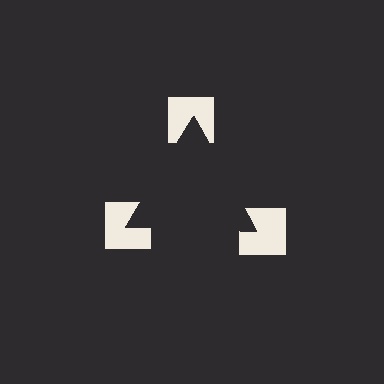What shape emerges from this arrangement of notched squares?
An illusory triangle — its edges are inferred from the aligned wedge cuts in the notched squares, not physically drawn.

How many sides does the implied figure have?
3 sides.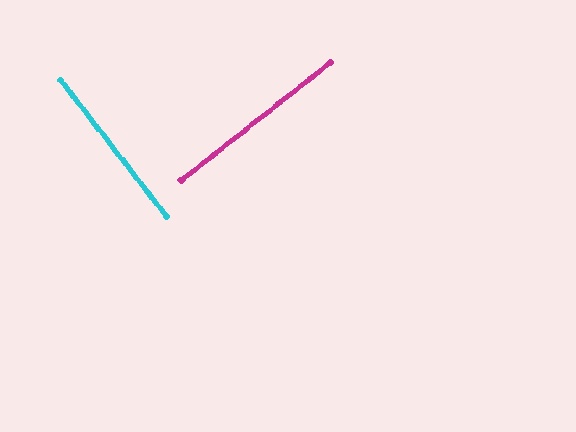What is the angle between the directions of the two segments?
Approximately 90 degrees.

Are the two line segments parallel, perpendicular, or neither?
Perpendicular — they meet at approximately 90°.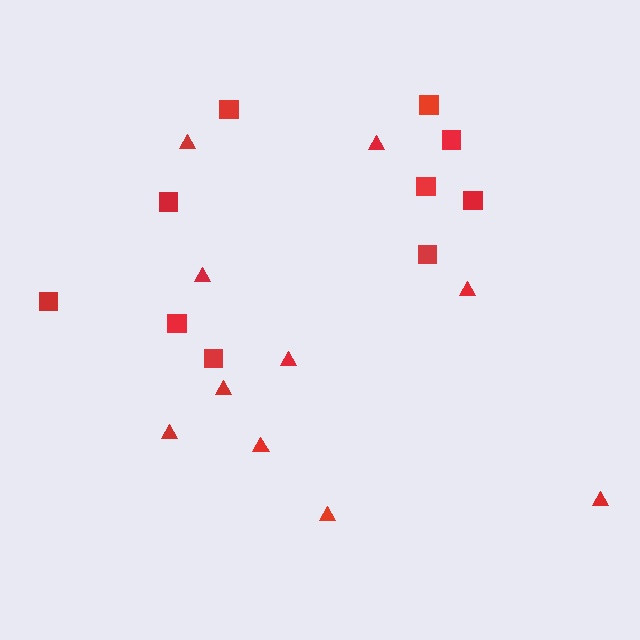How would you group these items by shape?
There are 2 groups: one group of squares (10) and one group of triangles (10).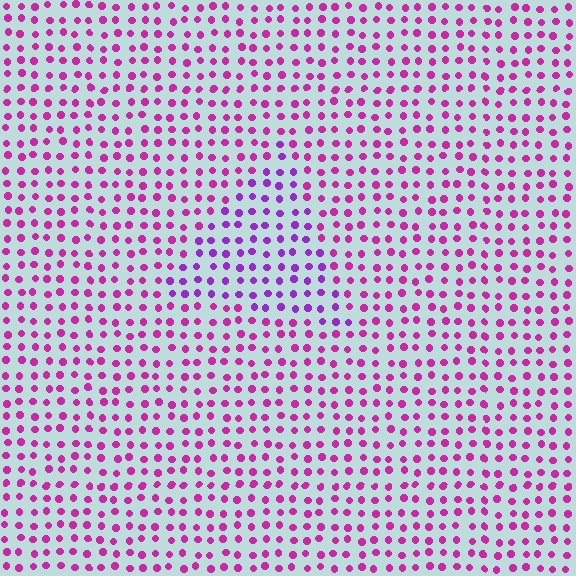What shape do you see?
I see a triangle.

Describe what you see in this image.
The image is filled with small magenta elements in a uniform arrangement. A triangle-shaped region is visible where the elements are tinted to a slightly different hue, forming a subtle color boundary.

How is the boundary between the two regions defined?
The boundary is defined purely by a slight shift in hue (about 31 degrees). Spacing, size, and orientation are identical on both sides.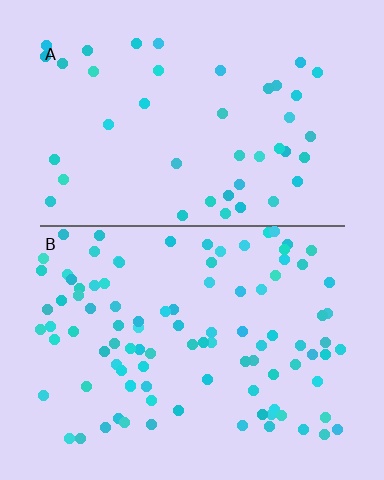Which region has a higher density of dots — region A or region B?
B (the bottom).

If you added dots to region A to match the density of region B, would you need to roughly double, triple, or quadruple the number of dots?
Approximately double.